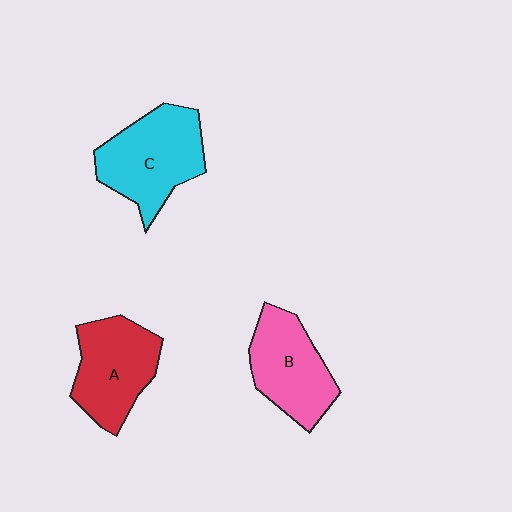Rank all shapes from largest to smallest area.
From largest to smallest: C (cyan), A (red), B (pink).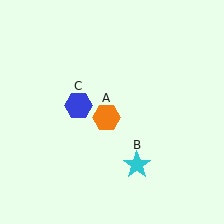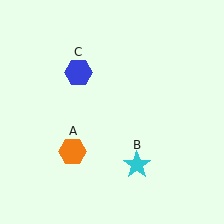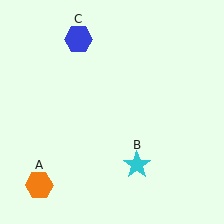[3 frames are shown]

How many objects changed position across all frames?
2 objects changed position: orange hexagon (object A), blue hexagon (object C).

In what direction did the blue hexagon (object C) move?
The blue hexagon (object C) moved up.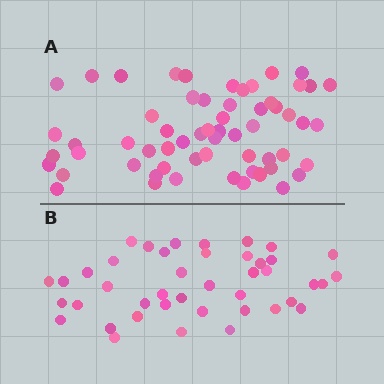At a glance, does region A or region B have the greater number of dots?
Region A (the top region) has more dots.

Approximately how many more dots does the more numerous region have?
Region A has approximately 20 more dots than region B.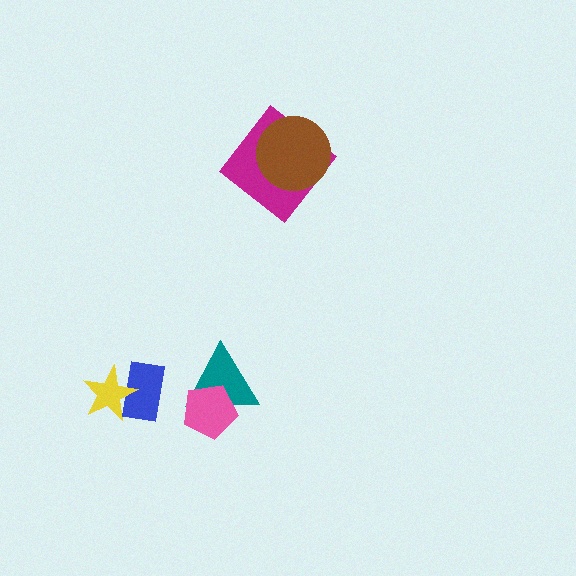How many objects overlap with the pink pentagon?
1 object overlaps with the pink pentagon.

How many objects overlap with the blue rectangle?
1 object overlaps with the blue rectangle.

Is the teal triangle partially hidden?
Yes, it is partially covered by another shape.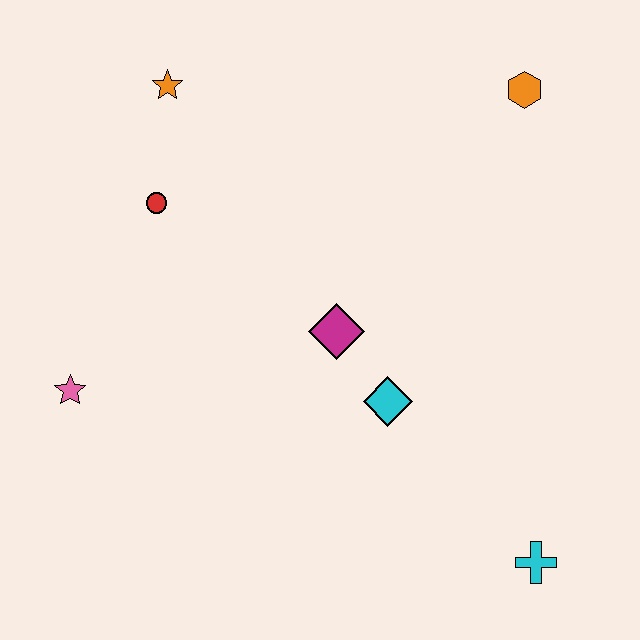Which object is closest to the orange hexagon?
The magenta diamond is closest to the orange hexagon.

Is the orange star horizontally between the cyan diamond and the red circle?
Yes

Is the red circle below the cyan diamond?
No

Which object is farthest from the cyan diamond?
The orange star is farthest from the cyan diamond.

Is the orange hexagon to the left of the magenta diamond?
No